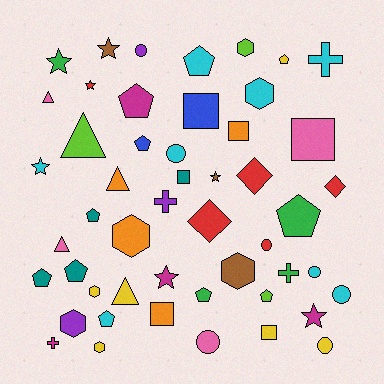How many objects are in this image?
There are 50 objects.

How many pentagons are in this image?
There are 11 pentagons.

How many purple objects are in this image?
There are 3 purple objects.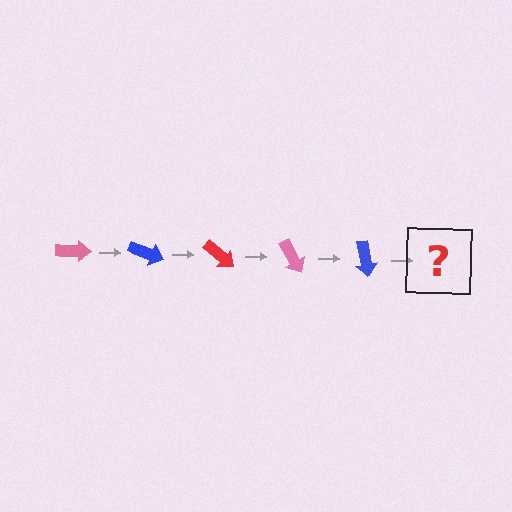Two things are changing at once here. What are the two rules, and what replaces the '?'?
The two rules are that it rotates 20 degrees each step and the color cycles through pink, blue, and red. The '?' should be a red arrow, rotated 100 degrees from the start.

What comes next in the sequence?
The next element should be a red arrow, rotated 100 degrees from the start.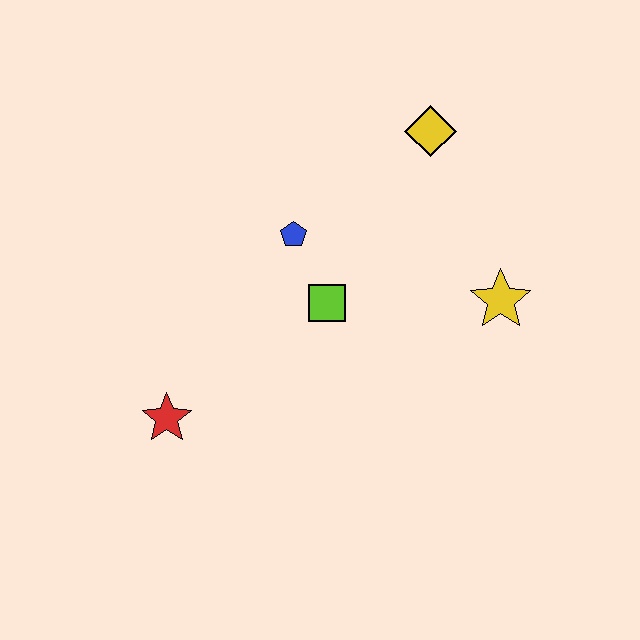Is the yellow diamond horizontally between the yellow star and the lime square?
Yes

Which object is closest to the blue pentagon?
The lime square is closest to the blue pentagon.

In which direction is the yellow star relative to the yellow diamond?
The yellow star is below the yellow diamond.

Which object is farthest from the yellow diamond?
The red star is farthest from the yellow diamond.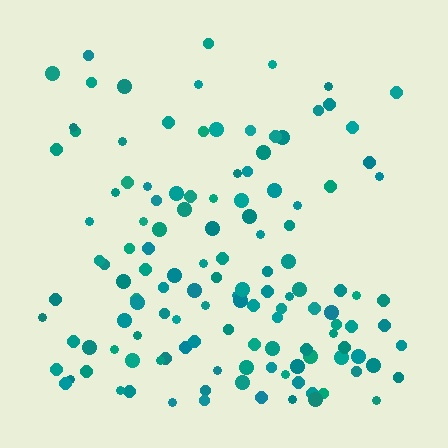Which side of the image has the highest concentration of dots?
The bottom.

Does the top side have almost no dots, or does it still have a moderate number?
Still a moderate number, just noticeably fewer than the bottom.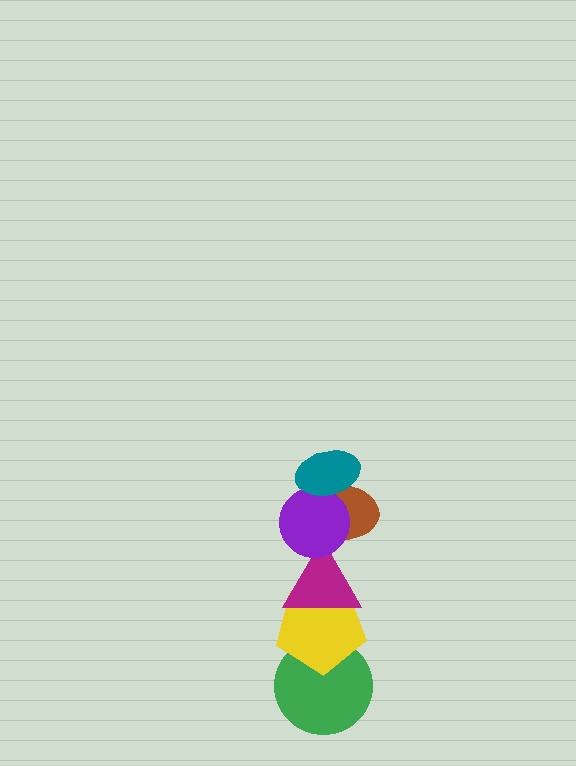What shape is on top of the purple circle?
The teal ellipse is on top of the purple circle.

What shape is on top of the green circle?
The yellow pentagon is on top of the green circle.